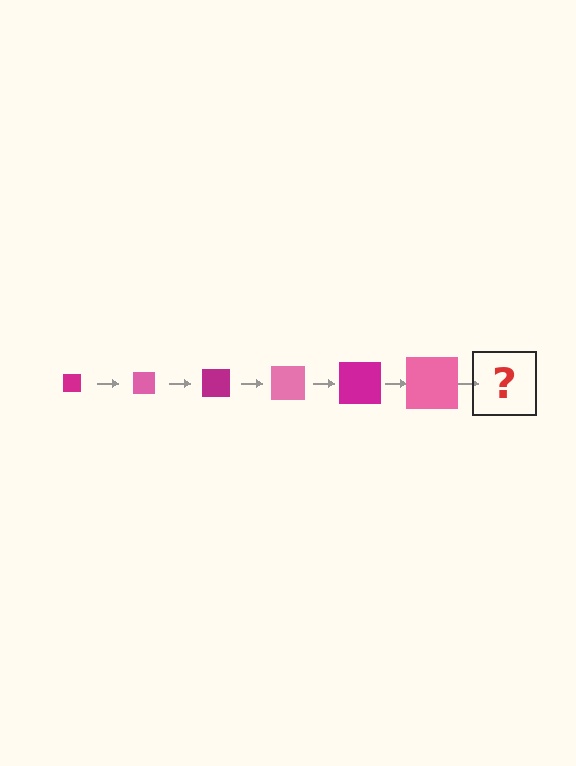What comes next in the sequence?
The next element should be a magenta square, larger than the previous one.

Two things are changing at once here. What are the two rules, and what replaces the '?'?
The two rules are that the square grows larger each step and the color cycles through magenta and pink. The '?' should be a magenta square, larger than the previous one.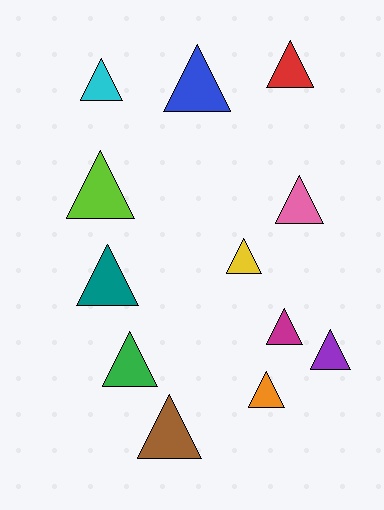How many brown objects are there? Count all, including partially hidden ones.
There is 1 brown object.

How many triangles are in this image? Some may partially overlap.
There are 12 triangles.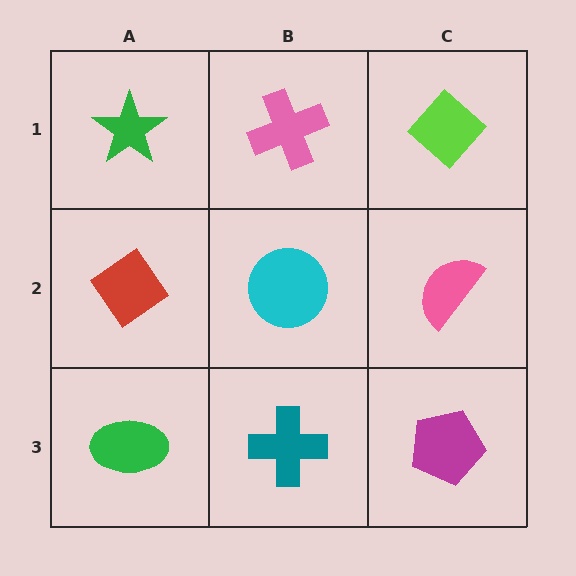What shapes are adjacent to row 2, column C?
A lime diamond (row 1, column C), a magenta pentagon (row 3, column C), a cyan circle (row 2, column B).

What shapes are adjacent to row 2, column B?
A pink cross (row 1, column B), a teal cross (row 3, column B), a red diamond (row 2, column A), a pink semicircle (row 2, column C).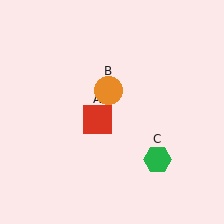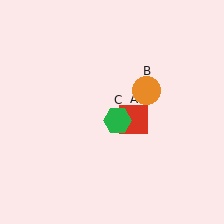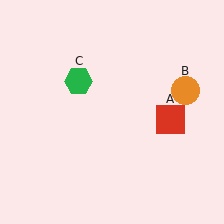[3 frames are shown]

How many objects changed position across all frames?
3 objects changed position: red square (object A), orange circle (object B), green hexagon (object C).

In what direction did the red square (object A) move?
The red square (object A) moved right.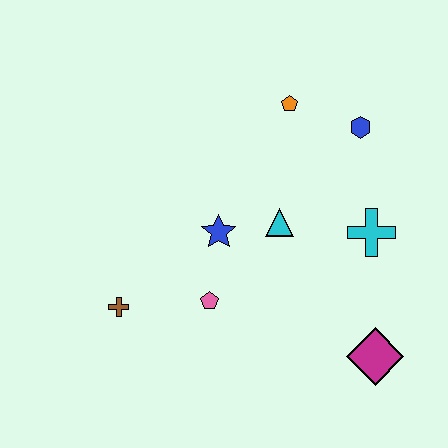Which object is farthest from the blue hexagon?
The brown cross is farthest from the blue hexagon.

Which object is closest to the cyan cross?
The cyan triangle is closest to the cyan cross.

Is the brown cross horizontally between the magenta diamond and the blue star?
No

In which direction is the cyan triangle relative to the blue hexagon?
The cyan triangle is below the blue hexagon.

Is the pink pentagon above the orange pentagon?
No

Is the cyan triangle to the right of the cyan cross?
No